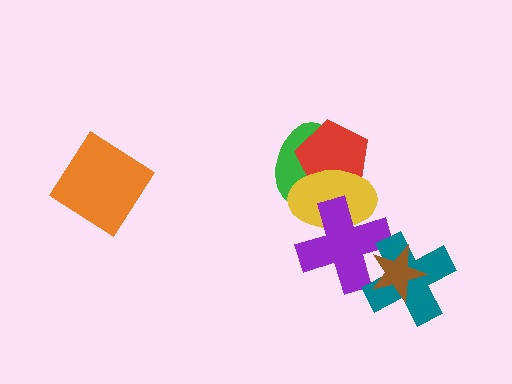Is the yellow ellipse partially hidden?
Yes, it is partially covered by another shape.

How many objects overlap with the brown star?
2 objects overlap with the brown star.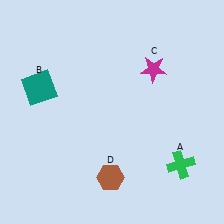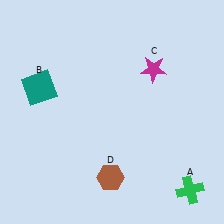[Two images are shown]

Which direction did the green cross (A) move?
The green cross (A) moved down.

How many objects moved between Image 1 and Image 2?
1 object moved between the two images.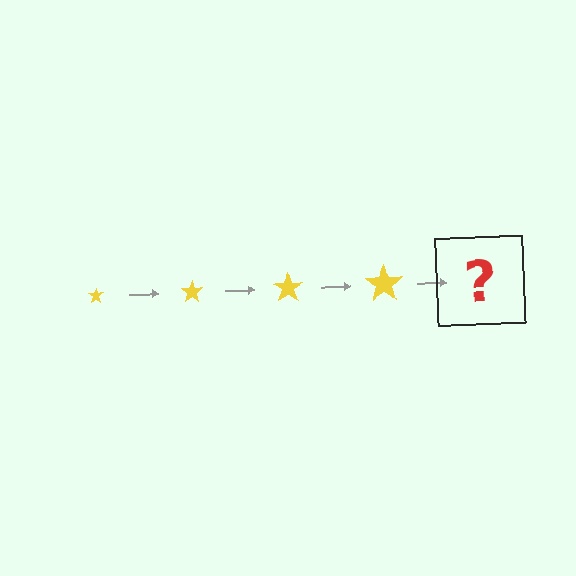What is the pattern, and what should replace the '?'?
The pattern is that the star gets progressively larger each step. The '?' should be a yellow star, larger than the previous one.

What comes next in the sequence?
The next element should be a yellow star, larger than the previous one.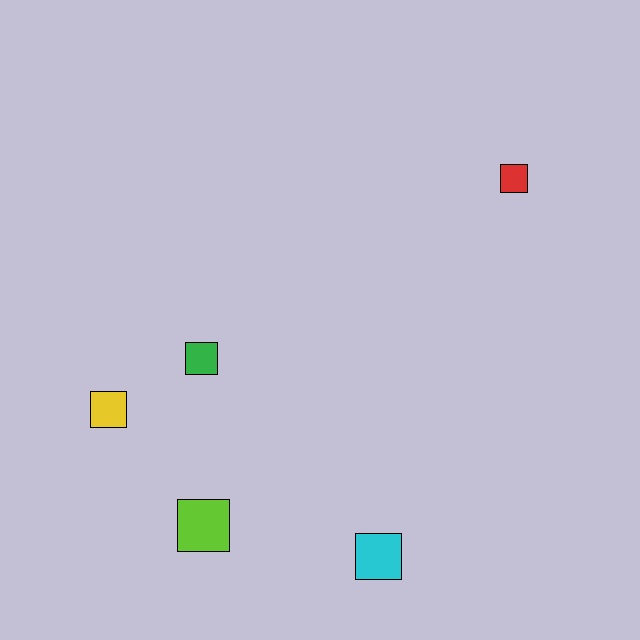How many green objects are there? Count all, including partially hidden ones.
There is 1 green object.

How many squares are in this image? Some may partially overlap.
There are 5 squares.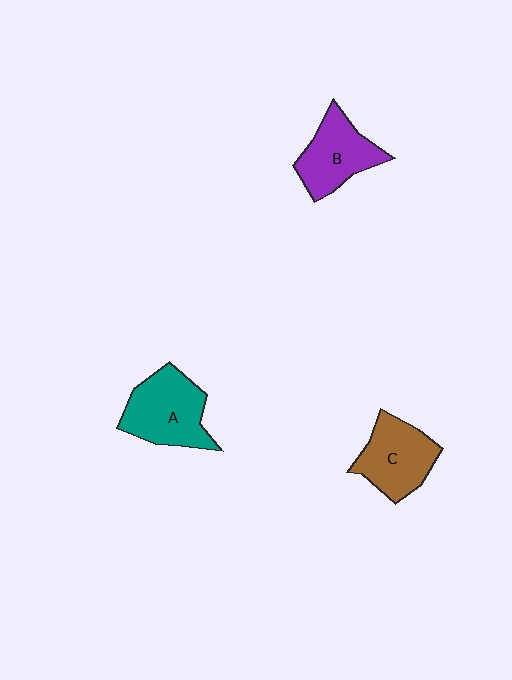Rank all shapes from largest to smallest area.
From largest to smallest: A (teal), C (brown), B (purple).